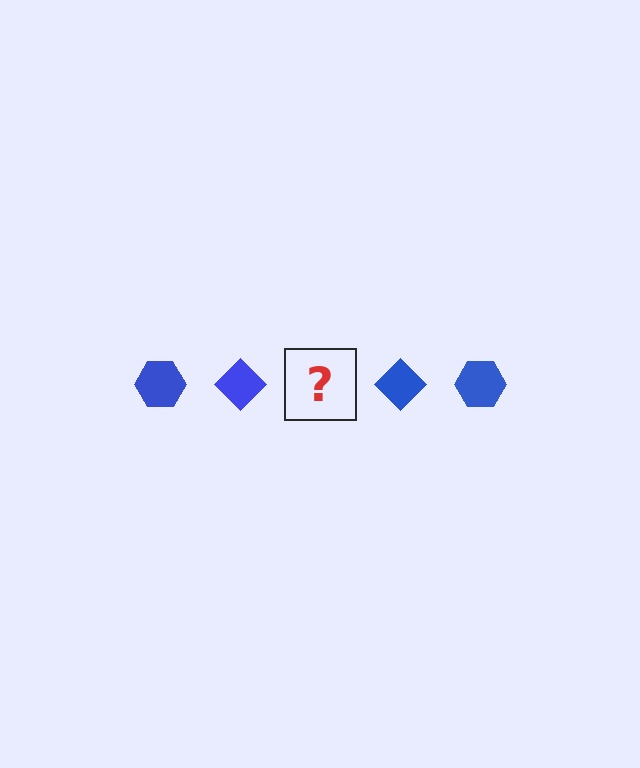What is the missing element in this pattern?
The missing element is a blue hexagon.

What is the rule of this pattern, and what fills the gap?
The rule is that the pattern cycles through hexagon, diamond shapes in blue. The gap should be filled with a blue hexagon.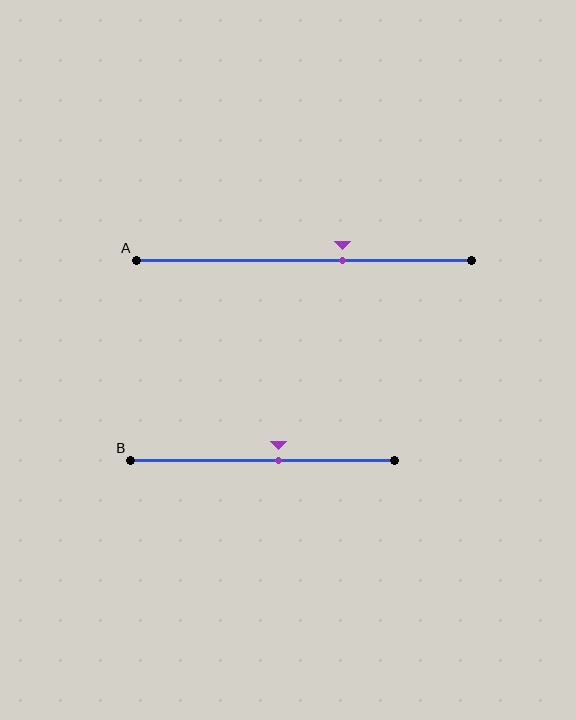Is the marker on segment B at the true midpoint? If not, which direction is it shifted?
No, the marker on segment B is shifted to the right by about 6% of the segment length.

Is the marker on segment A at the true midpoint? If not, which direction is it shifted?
No, the marker on segment A is shifted to the right by about 12% of the segment length.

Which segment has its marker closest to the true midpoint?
Segment B has its marker closest to the true midpoint.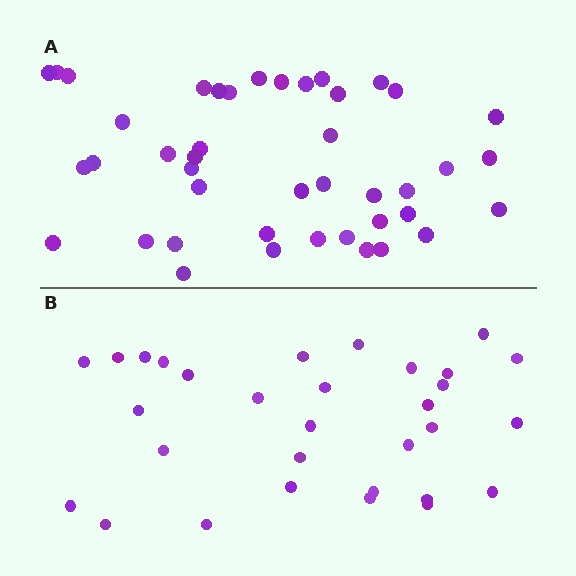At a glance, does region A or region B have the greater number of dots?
Region A (the top region) has more dots.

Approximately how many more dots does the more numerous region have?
Region A has roughly 12 or so more dots than region B.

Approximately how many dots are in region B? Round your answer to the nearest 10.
About 30 dots. (The exact count is 31, which rounds to 30.)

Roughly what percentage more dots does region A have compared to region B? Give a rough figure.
About 40% more.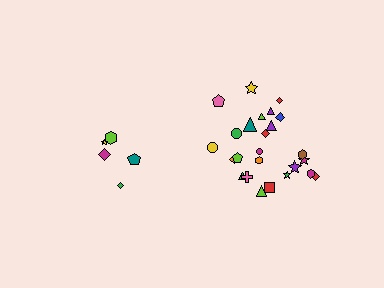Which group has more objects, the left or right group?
The right group.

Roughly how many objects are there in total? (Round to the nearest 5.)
Roughly 30 objects in total.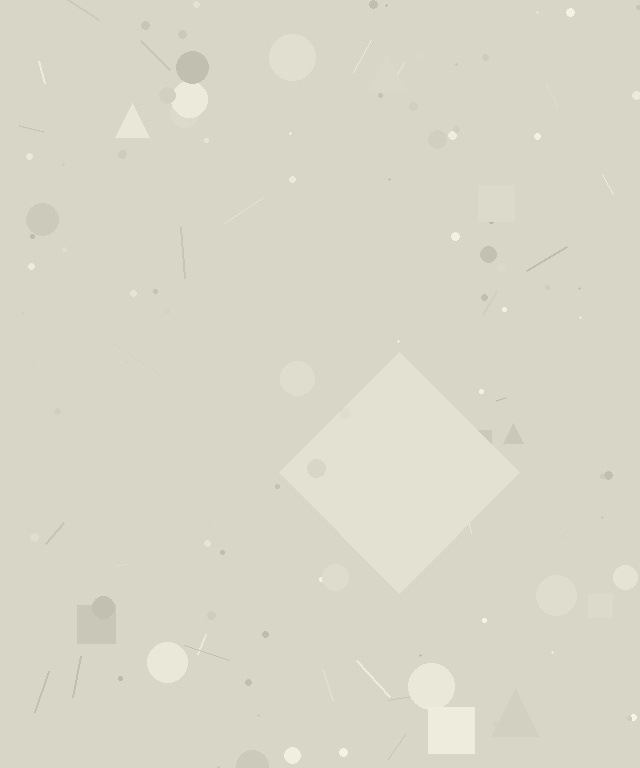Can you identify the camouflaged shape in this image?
The camouflaged shape is a diamond.